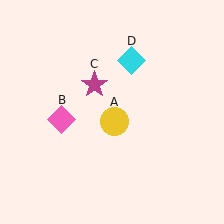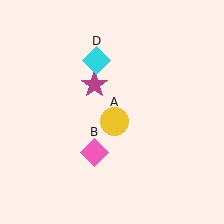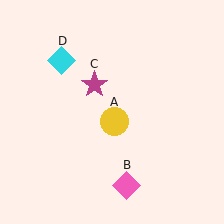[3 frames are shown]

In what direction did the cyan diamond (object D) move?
The cyan diamond (object D) moved left.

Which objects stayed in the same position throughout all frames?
Yellow circle (object A) and magenta star (object C) remained stationary.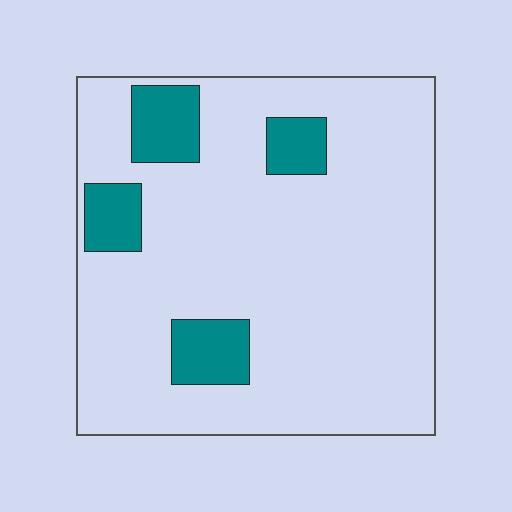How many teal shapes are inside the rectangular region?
4.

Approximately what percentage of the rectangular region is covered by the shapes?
Approximately 15%.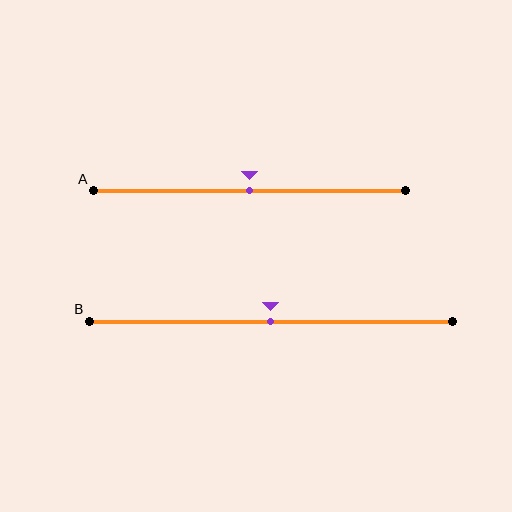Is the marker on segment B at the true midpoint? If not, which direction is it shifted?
Yes, the marker on segment B is at the true midpoint.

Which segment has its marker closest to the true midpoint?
Segment A has its marker closest to the true midpoint.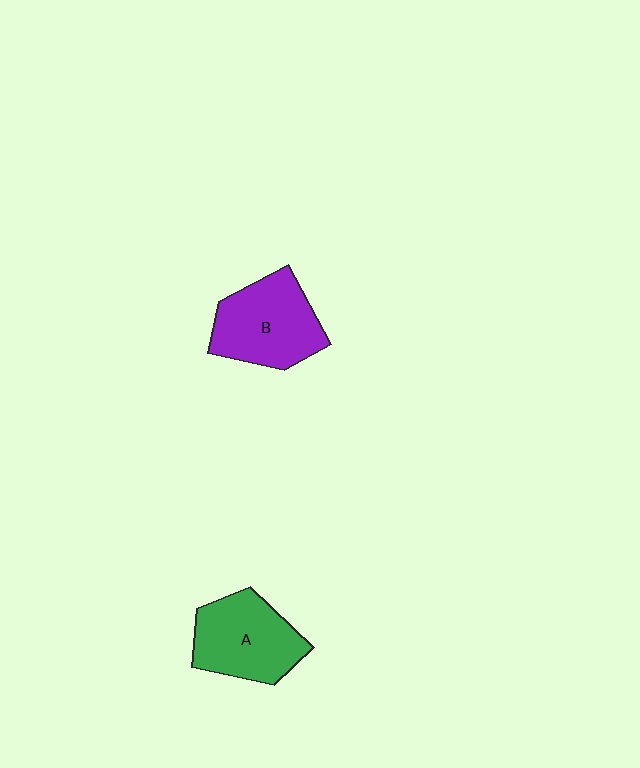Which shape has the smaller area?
Shape A (green).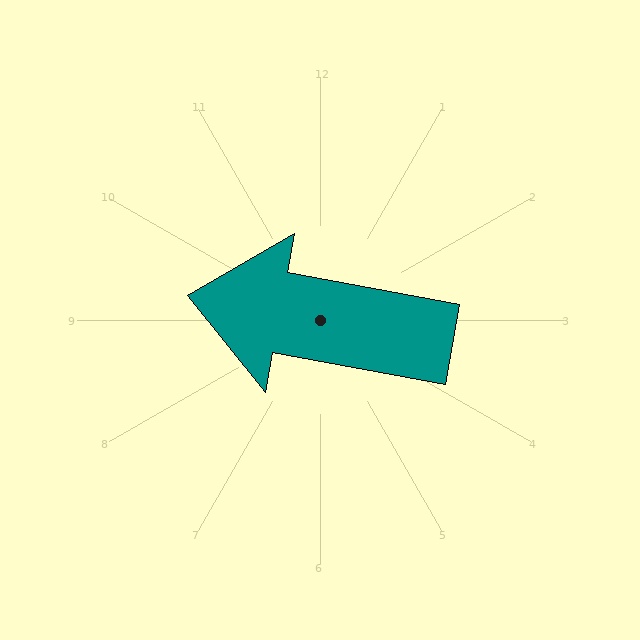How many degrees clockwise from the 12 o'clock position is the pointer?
Approximately 280 degrees.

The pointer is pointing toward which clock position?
Roughly 9 o'clock.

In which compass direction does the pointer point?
West.